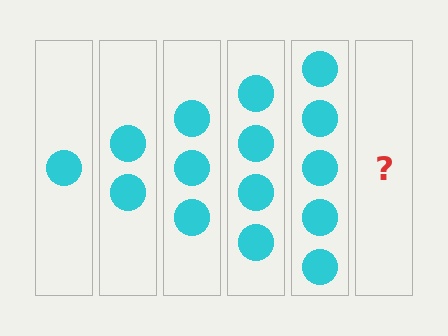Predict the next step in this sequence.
The next step is 6 circles.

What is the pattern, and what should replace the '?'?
The pattern is that each step adds one more circle. The '?' should be 6 circles.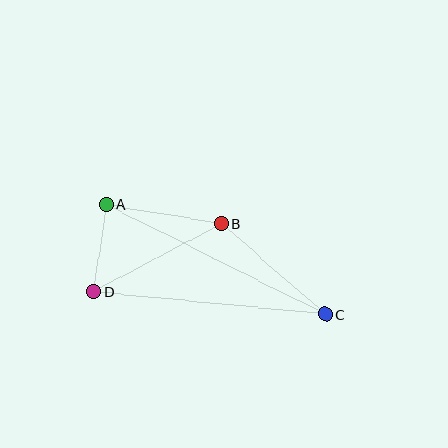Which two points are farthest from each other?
Points A and C are farthest from each other.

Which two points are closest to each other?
Points A and D are closest to each other.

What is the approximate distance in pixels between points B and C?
The distance between B and C is approximately 138 pixels.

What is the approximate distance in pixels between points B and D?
The distance between B and D is approximately 144 pixels.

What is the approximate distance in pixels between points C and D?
The distance between C and D is approximately 233 pixels.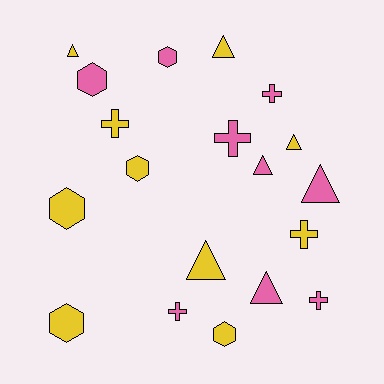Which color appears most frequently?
Yellow, with 10 objects.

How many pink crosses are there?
There are 4 pink crosses.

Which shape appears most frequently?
Triangle, with 7 objects.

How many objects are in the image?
There are 19 objects.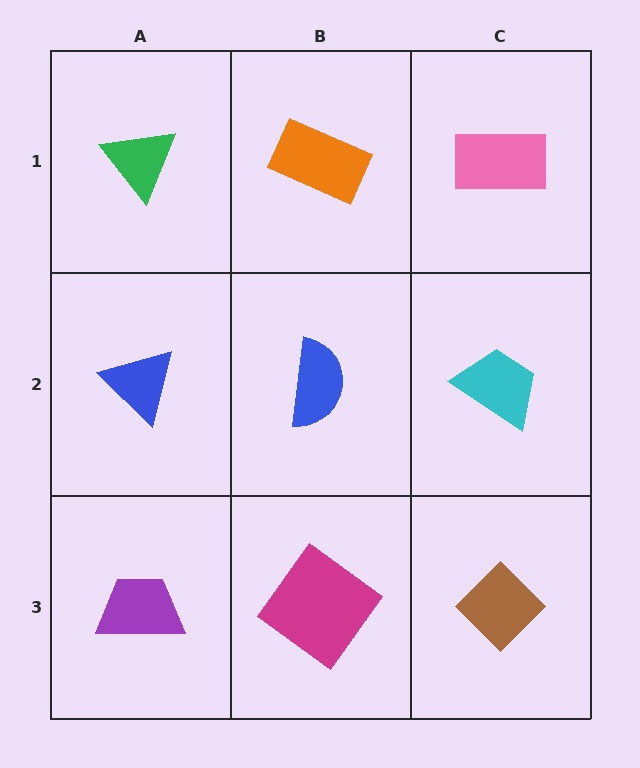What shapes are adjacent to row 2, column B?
An orange rectangle (row 1, column B), a magenta diamond (row 3, column B), a blue triangle (row 2, column A), a cyan trapezoid (row 2, column C).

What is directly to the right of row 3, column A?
A magenta diamond.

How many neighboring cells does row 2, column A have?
3.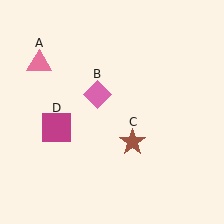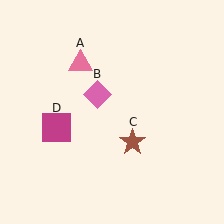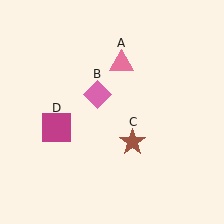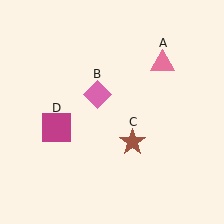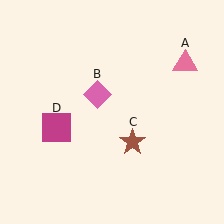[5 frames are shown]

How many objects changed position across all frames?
1 object changed position: pink triangle (object A).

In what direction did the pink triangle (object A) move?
The pink triangle (object A) moved right.